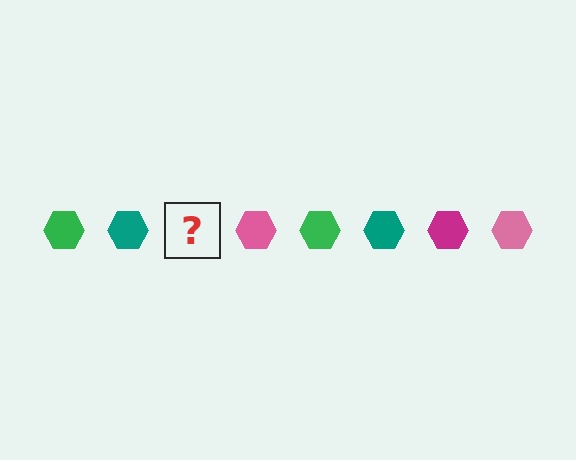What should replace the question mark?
The question mark should be replaced with a magenta hexagon.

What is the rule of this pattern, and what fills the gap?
The rule is that the pattern cycles through green, teal, magenta, pink hexagons. The gap should be filled with a magenta hexagon.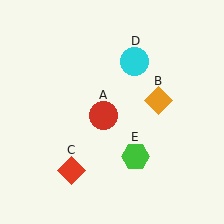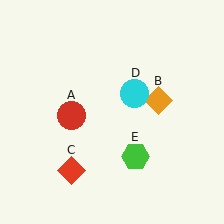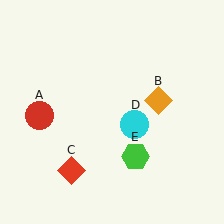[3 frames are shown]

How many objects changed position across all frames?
2 objects changed position: red circle (object A), cyan circle (object D).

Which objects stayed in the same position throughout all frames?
Orange diamond (object B) and red diamond (object C) and green hexagon (object E) remained stationary.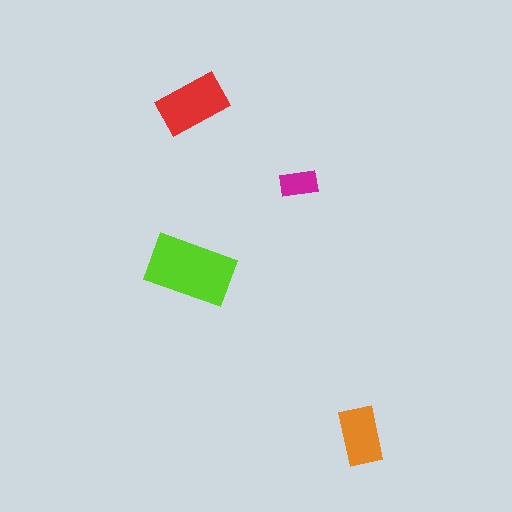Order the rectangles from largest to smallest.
the lime one, the red one, the orange one, the magenta one.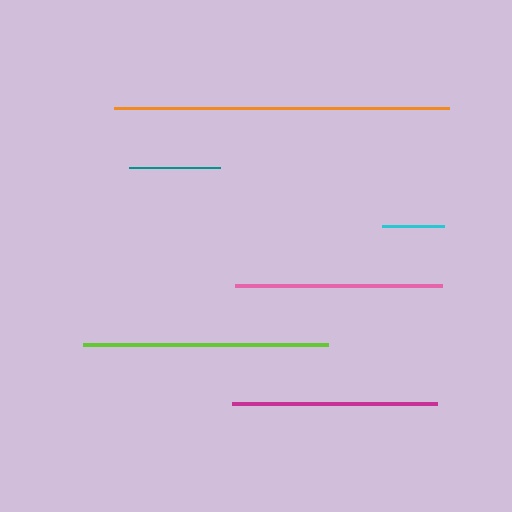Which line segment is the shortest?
The cyan line is the shortest at approximately 61 pixels.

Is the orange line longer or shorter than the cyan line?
The orange line is longer than the cyan line.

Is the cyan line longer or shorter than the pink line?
The pink line is longer than the cyan line.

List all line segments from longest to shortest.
From longest to shortest: orange, lime, pink, magenta, teal, cyan.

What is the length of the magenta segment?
The magenta segment is approximately 205 pixels long.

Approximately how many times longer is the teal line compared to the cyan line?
The teal line is approximately 1.5 times the length of the cyan line.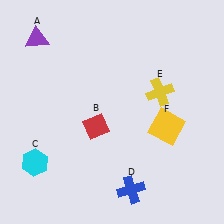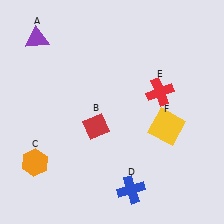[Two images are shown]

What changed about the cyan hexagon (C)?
In Image 1, C is cyan. In Image 2, it changed to orange.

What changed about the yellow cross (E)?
In Image 1, E is yellow. In Image 2, it changed to red.